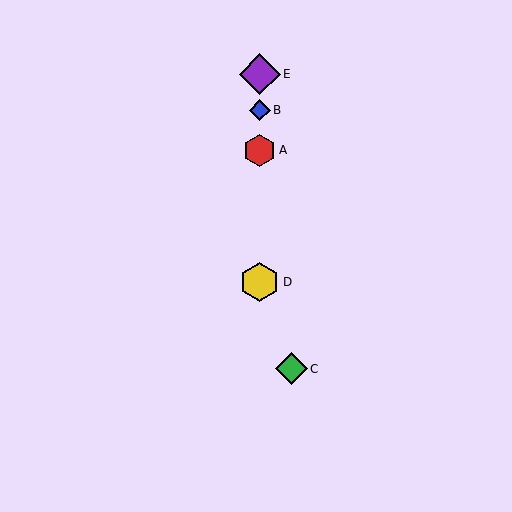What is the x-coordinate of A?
Object A is at x≈260.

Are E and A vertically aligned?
Yes, both are at x≈260.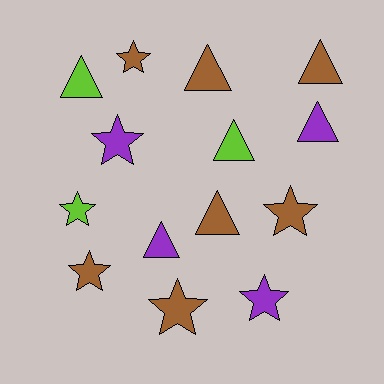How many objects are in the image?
There are 14 objects.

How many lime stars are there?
There is 1 lime star.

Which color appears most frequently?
Brown, with 7 objects.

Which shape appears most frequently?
Triangle, with 7 objects.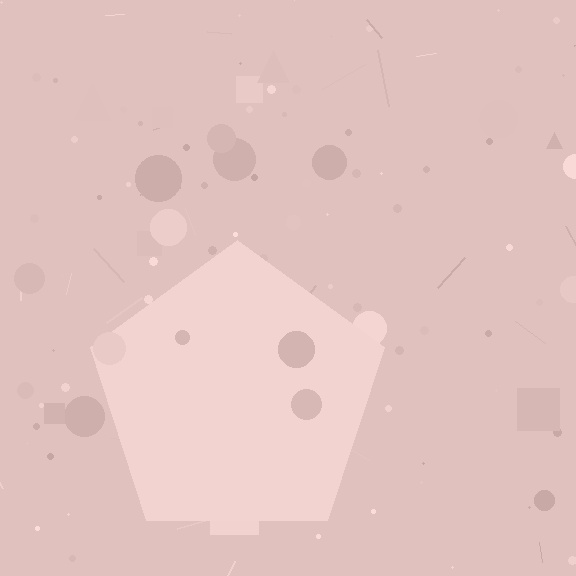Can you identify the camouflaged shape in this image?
The camouflaged shape is a pentagon.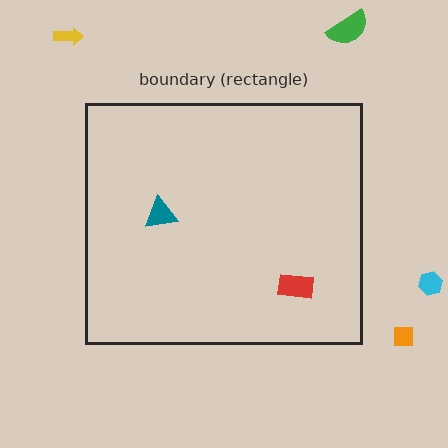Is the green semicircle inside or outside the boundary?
Outside.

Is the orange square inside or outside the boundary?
Outside.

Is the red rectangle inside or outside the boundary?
Inside.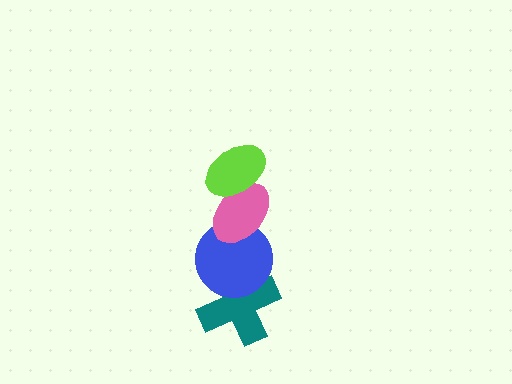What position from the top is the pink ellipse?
The pink ellipse is 2nd from the top.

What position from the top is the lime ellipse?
The lime ellipse is 1st from the top.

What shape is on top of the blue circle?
The pink ellipse is on top of the blue circle.